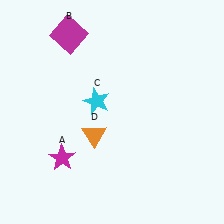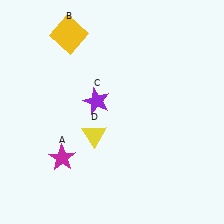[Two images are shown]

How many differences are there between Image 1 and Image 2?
There are 3 differences between the two images.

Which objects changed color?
B changed from magenta to yellow. C changed from cyan to purple. D changed from orange to yellow.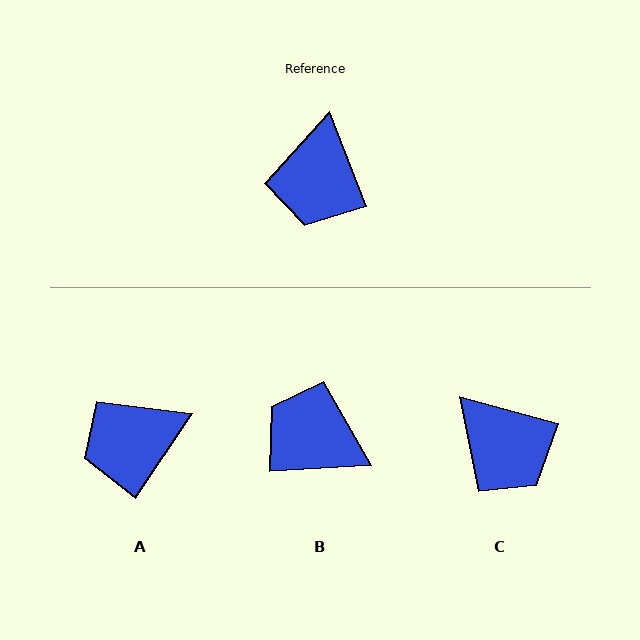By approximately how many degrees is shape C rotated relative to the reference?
Approximately 53 degrees counter-clockwise.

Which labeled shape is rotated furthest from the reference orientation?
B, about 108 degrees away.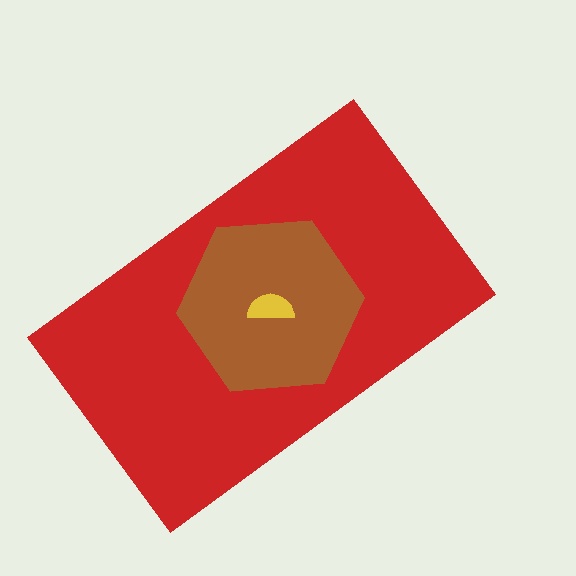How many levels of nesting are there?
3.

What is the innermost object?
The yellow semicircle.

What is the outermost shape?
The red rectangle.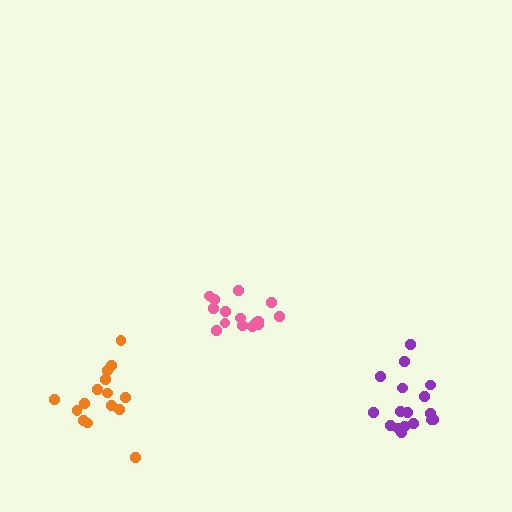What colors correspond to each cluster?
The clusters are colored: pink, purple, orange.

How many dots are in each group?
Group 1: 15 dots, Group 2: 17 dots, Group 3: 15 dots (47 total).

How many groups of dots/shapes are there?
There are 3 groups.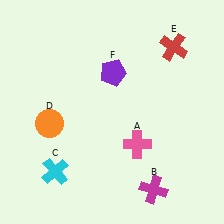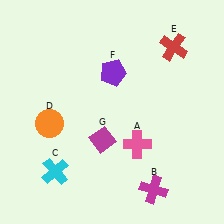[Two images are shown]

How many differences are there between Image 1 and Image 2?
There is 1 difference between the two images.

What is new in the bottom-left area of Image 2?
A magenta diamond (G) was added in the bottom-left area of Image 2.